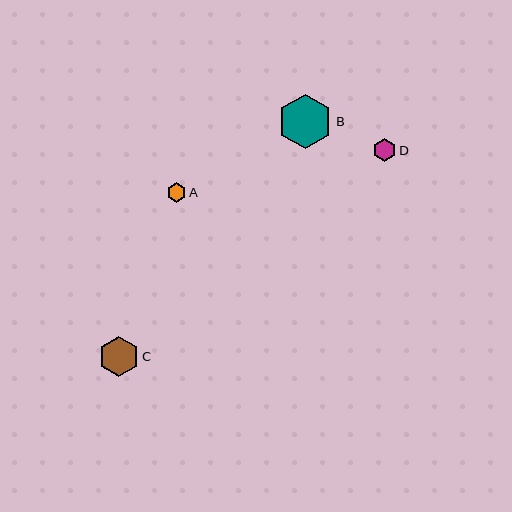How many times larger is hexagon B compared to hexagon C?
Hexagon B is approximately 1.4 times the size of hexagon C.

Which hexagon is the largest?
Hexagon B is the largest with a size of approximately 55 pixels.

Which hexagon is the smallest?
Hexagon A is the smallest with a size of approximately 19 pixels.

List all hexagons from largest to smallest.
From largest to smallest: B, C, D, A.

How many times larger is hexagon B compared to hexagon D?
Hexagon B is approximately 2.4 times the size of hexagon D.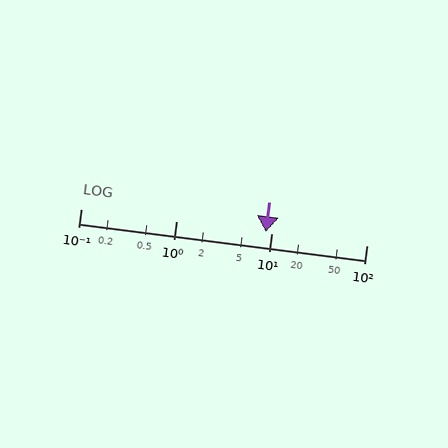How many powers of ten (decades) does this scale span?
The scale spans 3 decades, from 0.1 to 100.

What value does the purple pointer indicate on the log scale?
The pointer indicates approximately 8.8.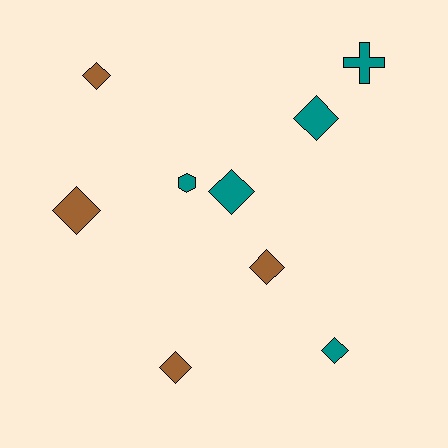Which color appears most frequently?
Teal, with 5 objects.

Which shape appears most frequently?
Diamond, with 7 objects.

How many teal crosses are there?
There is 1 teal cross.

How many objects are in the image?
There are 9 objects.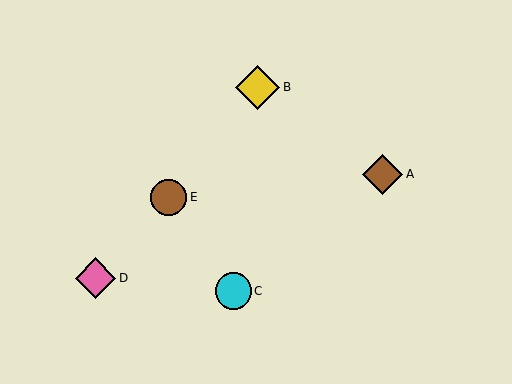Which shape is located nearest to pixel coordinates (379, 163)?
The brown diamond (labeled A) at (383, 174) is nearest to that location.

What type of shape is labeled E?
Shape E is a brown circle.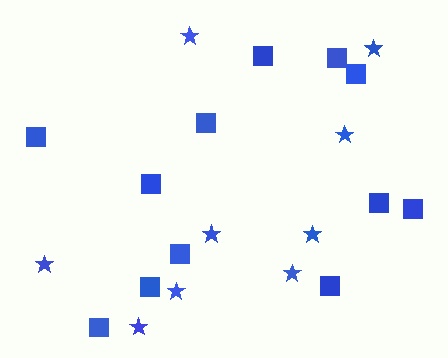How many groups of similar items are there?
There are 2 groups: one group of squares (12) and one group of stars (9).